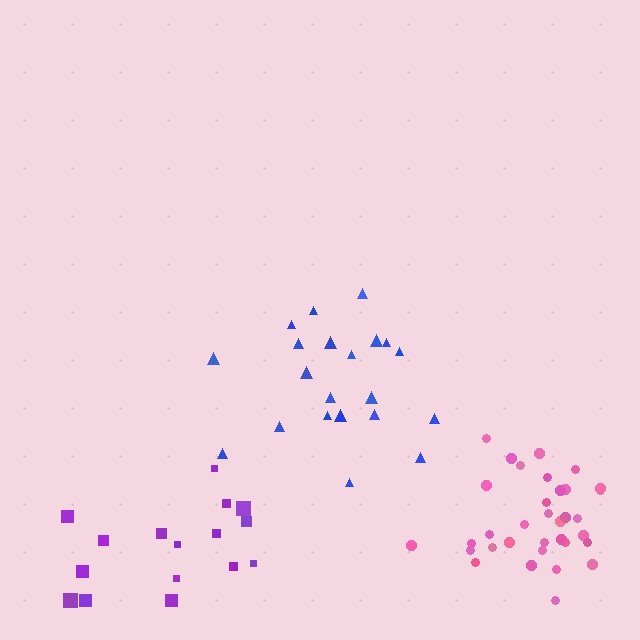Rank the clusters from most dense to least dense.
pink, blue, purple.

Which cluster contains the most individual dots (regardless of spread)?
Pink (34).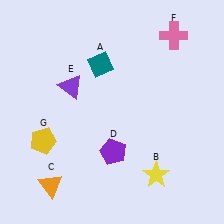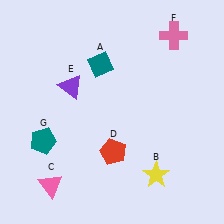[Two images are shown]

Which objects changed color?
C changed from orange to pink. D changed from purple to red. G changed from yellow to teal.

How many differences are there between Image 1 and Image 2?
There are 3 differences between the two images.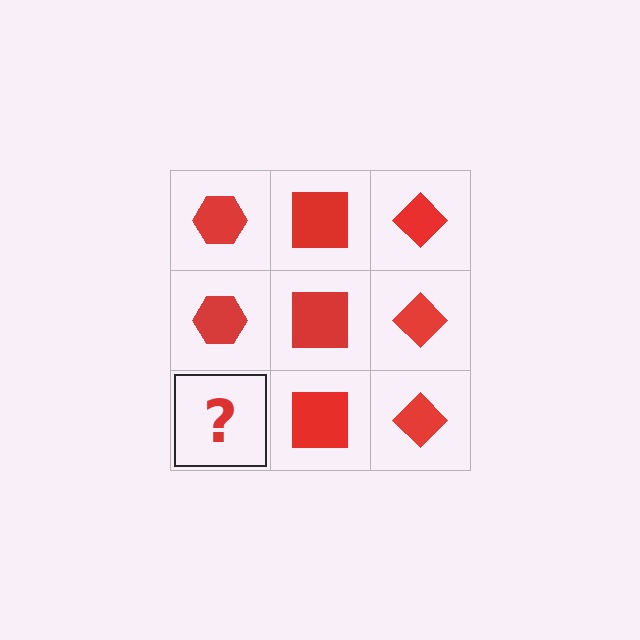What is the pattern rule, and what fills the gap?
The rule is that each column has a consistent shape. The gap should be filled with a red hexagon.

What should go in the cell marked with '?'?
The missing cell should contain a red hexagon.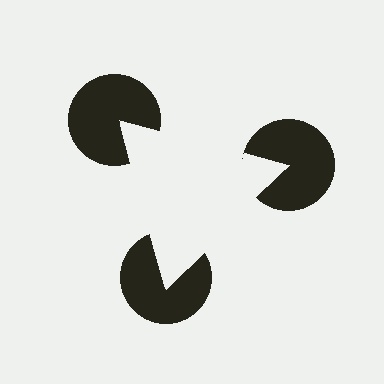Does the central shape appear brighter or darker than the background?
It typically appears slightly brighter than the background, even though no actual brightness change is drawn.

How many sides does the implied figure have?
3 sides.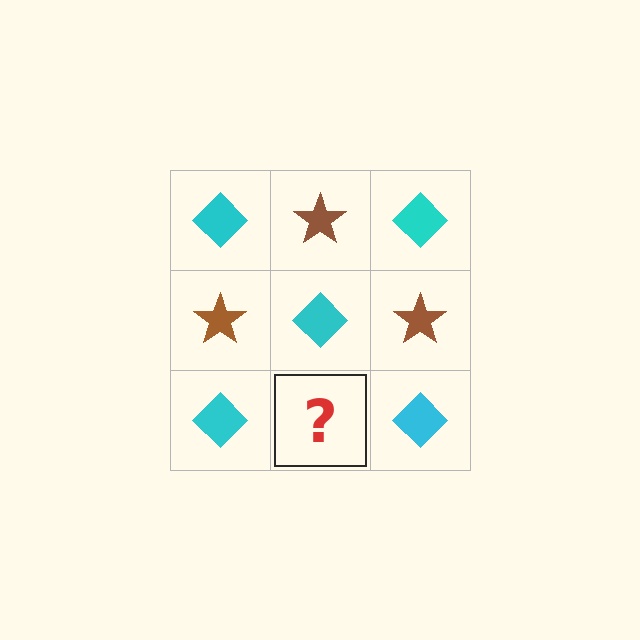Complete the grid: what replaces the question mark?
The question mark should be replaced with a brown star.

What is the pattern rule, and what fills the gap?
The rule is that it alternates cyan diamond and brown star in a checkerboard pattern. The gap should be filled with a brown star.